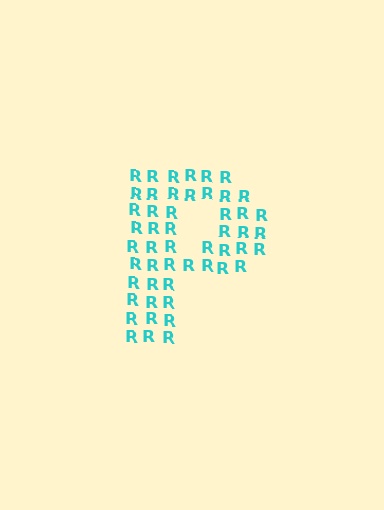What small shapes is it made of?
It is made of small letter R's.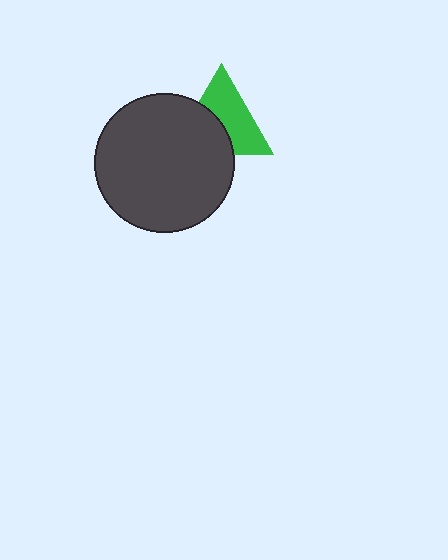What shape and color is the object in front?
The object in front is a dark gray circle.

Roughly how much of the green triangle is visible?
About half of it is visible (roughly 57%).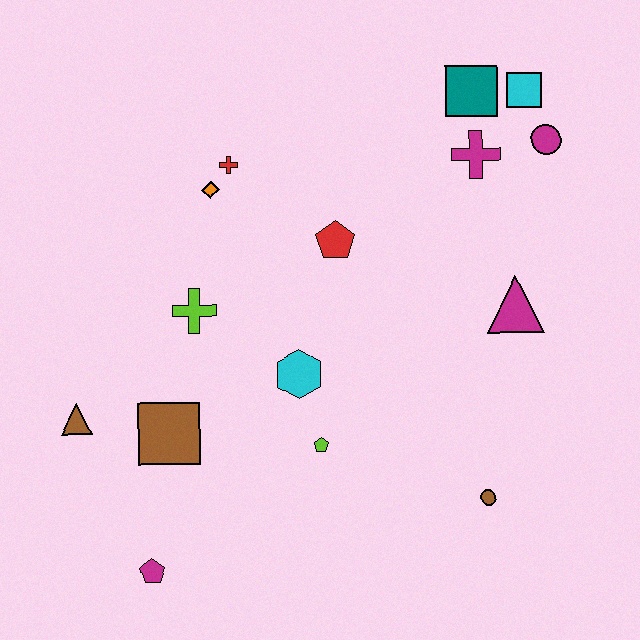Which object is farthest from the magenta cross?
The magenta pentagon is farthest from the magenta cross.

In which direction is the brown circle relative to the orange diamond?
The brown circle is below the orange diamond.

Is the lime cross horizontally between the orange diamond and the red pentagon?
No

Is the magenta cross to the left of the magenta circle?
Yes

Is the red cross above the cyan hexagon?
Yes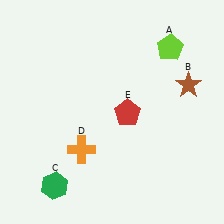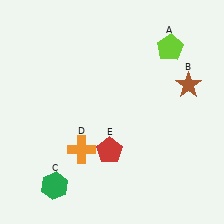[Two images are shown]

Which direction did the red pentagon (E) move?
The red pentagon (E) moved down.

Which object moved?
The red pentagon (E) moved down.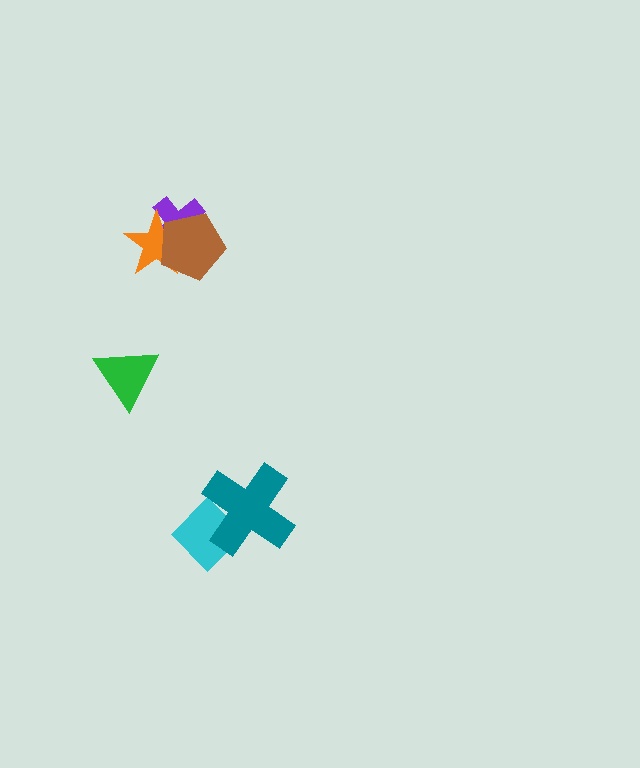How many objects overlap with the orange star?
2 objects overlap with the orange star.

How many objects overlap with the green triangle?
0 objects overlap with the green triangle.